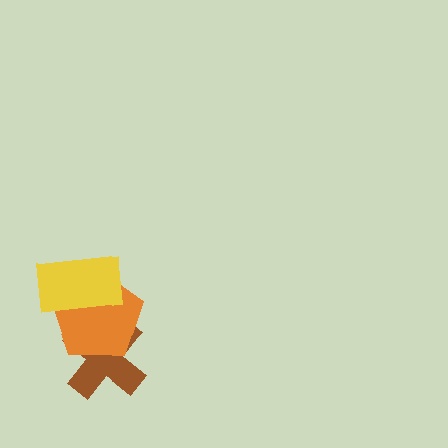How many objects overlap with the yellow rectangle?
1 object overlaps with the yellow rectangle.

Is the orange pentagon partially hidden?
Yes, it is partially covered by another shape.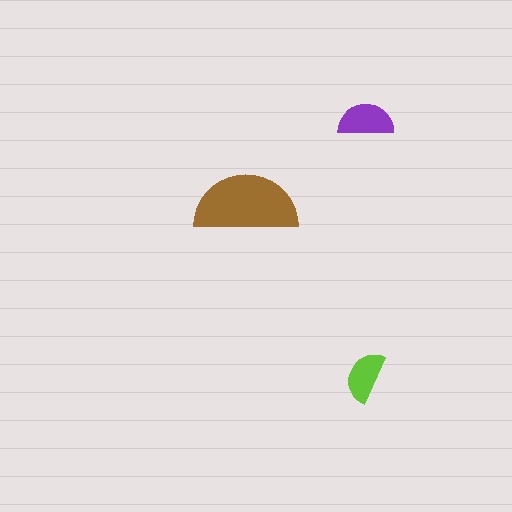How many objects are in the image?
There are 3 objects in the image.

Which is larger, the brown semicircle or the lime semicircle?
The brown one.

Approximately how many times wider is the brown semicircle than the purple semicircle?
About 2 times wider.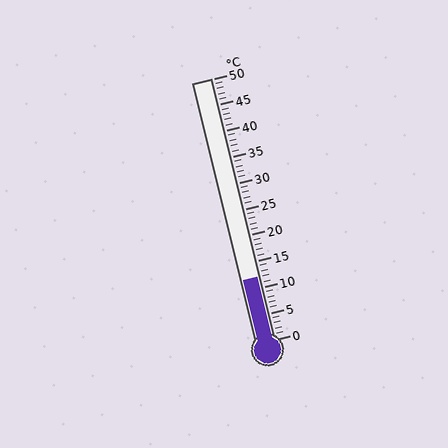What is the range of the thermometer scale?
The thermometer scale ranges from 0°C to 50°C.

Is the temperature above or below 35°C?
The temperature is below 35°C.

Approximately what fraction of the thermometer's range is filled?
The thermometer is filled to approximately 25% of its range.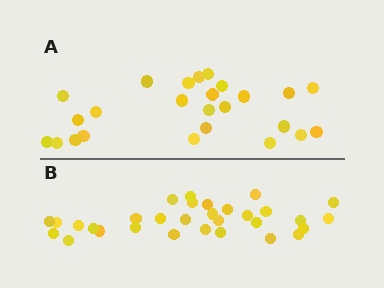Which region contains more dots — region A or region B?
Region B (the bottom region) has more dots.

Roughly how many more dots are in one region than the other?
Region B has about 6 more dots than region A.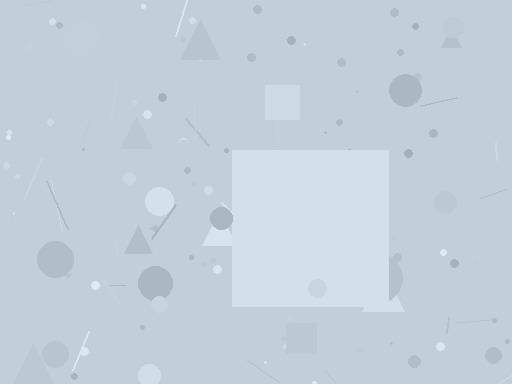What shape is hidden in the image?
A square is hidden in the image.